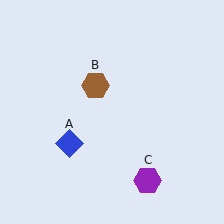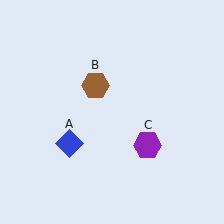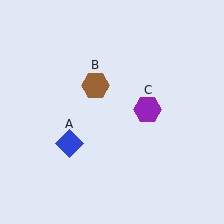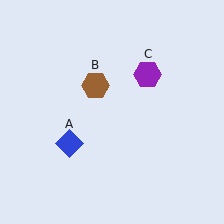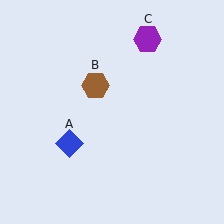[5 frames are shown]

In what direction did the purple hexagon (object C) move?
The purple hexagon (object C) moved up.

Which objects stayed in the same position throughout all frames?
Blue diamond (object A) and brown hexagon (object B) remained stationary.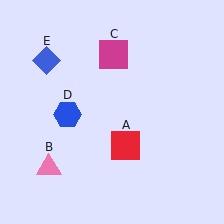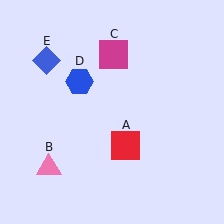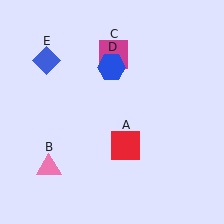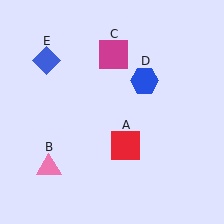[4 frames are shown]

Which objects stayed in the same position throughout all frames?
Red square (object A) and pink triangle (object B) and magenta square (object C) and blue diamond (object E) remained stationary.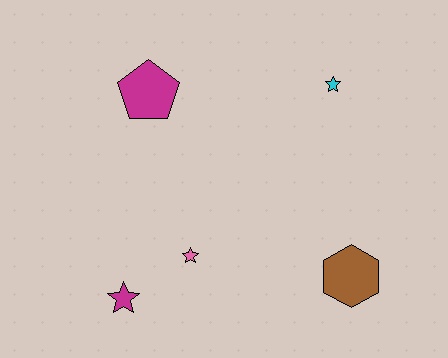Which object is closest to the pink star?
The magenta star is closest to the pink star.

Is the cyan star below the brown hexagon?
No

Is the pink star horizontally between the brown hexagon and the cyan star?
No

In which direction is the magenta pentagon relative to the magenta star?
The magenta pentagon is above the magenta star.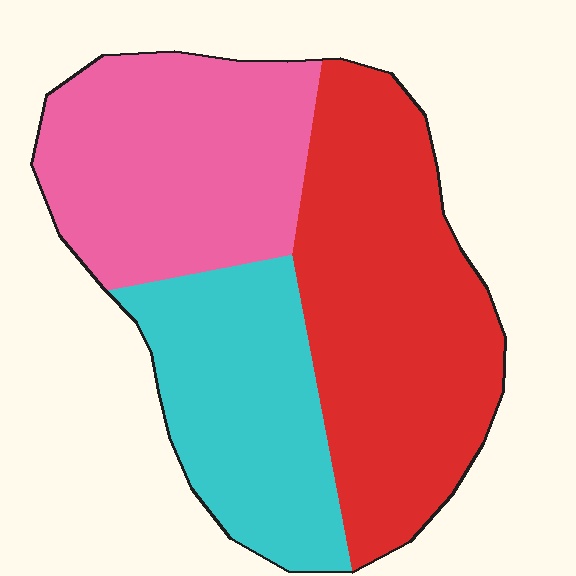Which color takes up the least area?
Cyan, at roughly 25%.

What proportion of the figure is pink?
Pink covers roughly 30% of the figure.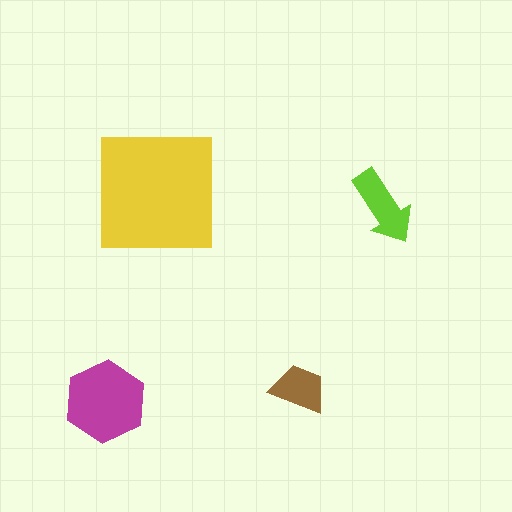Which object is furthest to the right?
The lime arrow is rightmost.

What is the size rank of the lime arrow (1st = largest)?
3rd.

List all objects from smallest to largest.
The brown trapezoid, the lime arrow, the magenta hexagon, the yellow square.